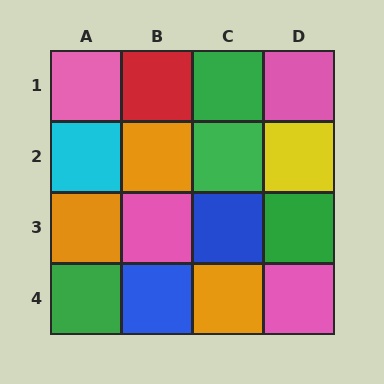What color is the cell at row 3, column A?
Orange.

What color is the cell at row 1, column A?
Pink.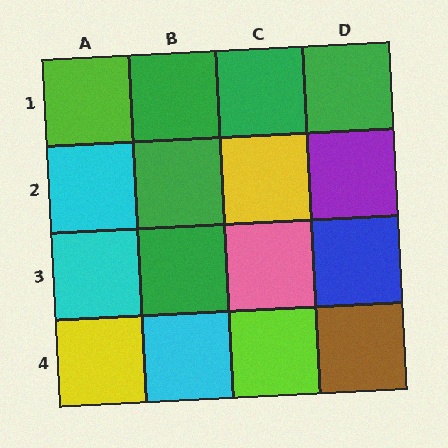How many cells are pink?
1 cell is pink.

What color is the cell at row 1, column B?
Green.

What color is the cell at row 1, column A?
Lime.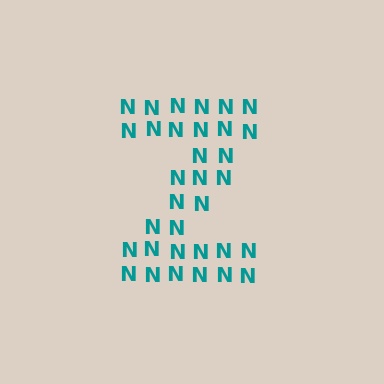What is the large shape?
The large shape is the letter Z.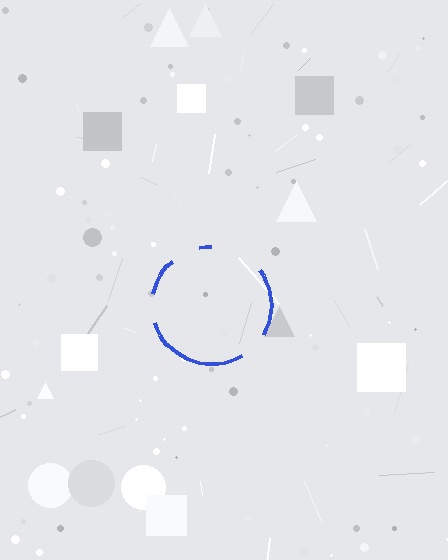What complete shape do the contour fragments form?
The contour fragments form a circle.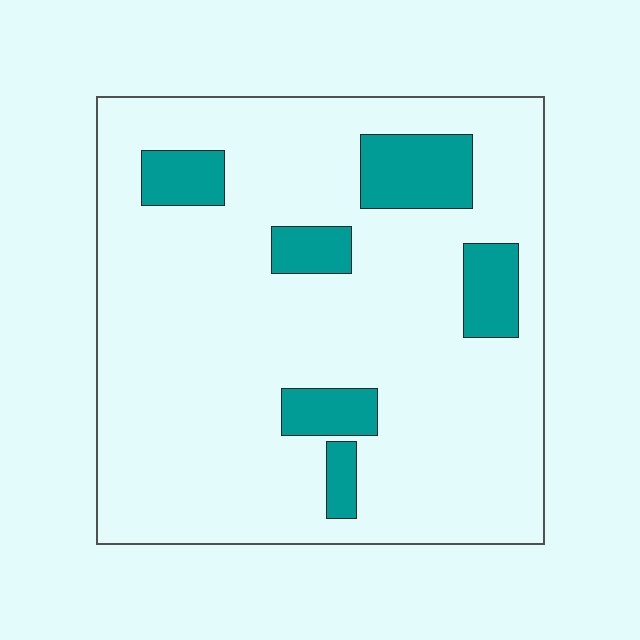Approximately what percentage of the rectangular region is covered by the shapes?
Approximately 15%.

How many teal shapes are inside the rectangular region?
6.